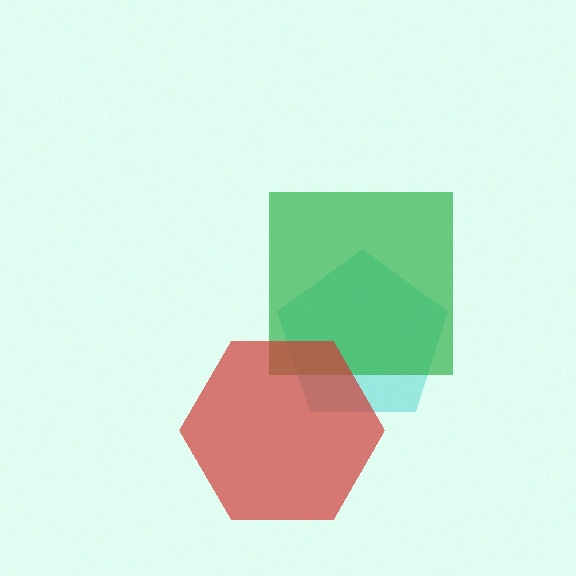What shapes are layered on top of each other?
The layered shapes are: a cyan pentagon, a green square, a red hexagon.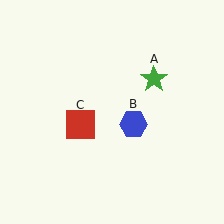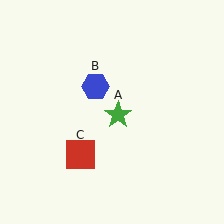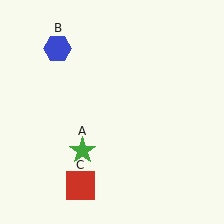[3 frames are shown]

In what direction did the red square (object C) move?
The red square (object C) moved down.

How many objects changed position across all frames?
3 objects changed position: green star (object A), blue hexagon (object B), red square (object C).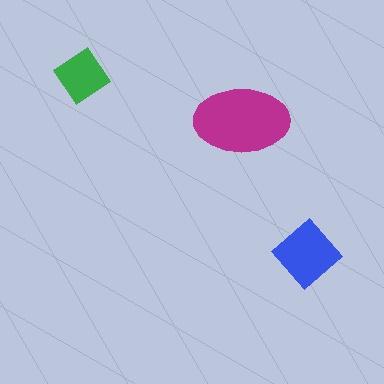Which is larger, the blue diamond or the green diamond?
The blue diamond.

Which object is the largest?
The magenta ellipse.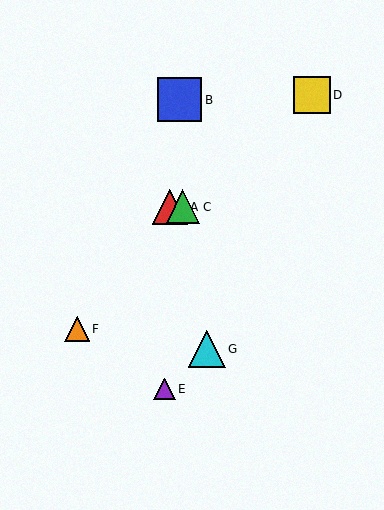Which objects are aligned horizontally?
Objects A, C are aligned horizontally.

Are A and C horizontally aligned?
Yes, both are at y≈207.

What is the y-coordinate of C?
Object C is at y≈207.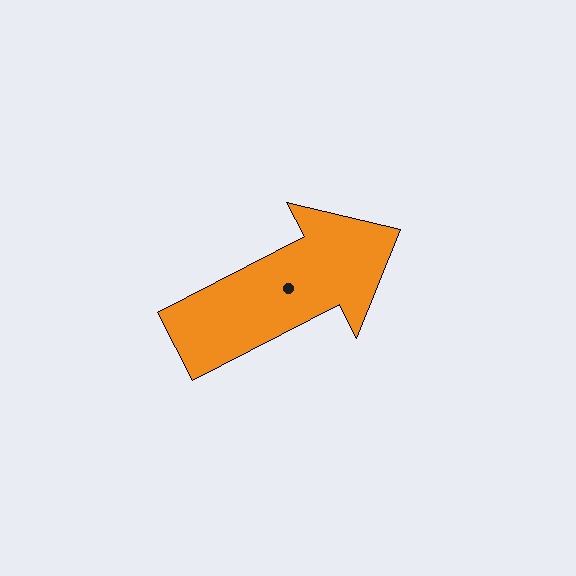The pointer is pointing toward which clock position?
Roughly 2 o'clock.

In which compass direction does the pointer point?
Northeast.